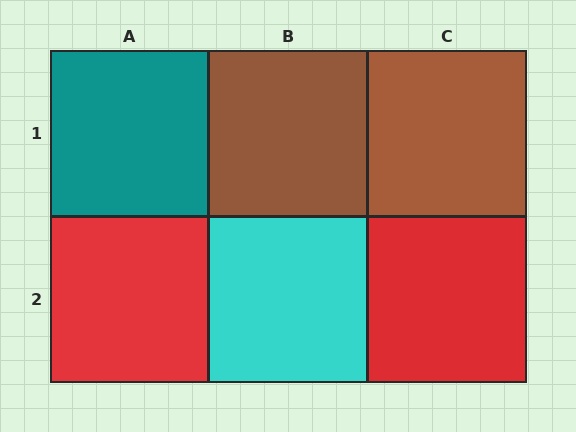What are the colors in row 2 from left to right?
Red, cyan, red.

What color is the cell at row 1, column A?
Teal.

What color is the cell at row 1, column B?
Brown.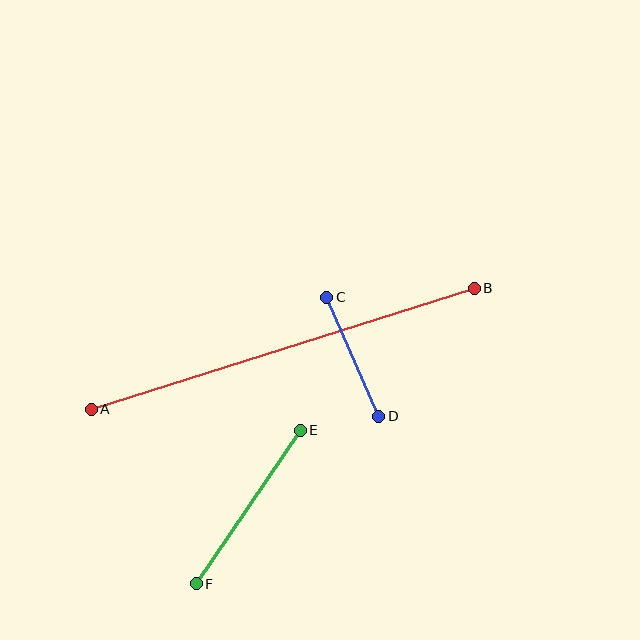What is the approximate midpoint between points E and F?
The midpoint is at approximately (248, 507) pixels.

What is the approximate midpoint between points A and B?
The midpoint is at approximately (283, 349) pixels.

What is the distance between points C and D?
The distance is approximately 130 pixels.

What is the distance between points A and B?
The distance is approximately 402 pixels.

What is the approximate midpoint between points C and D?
The midpoint is at approximately (353, 357) pixels.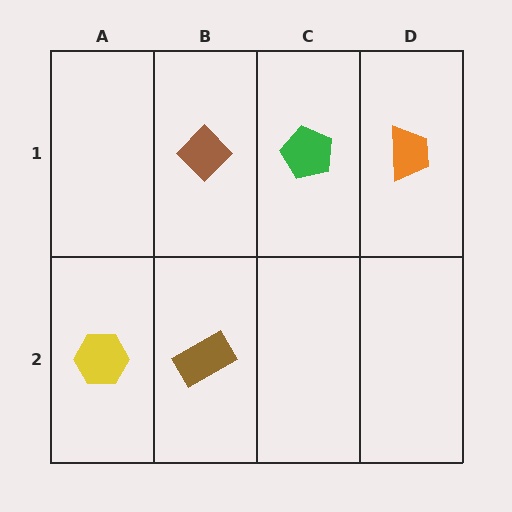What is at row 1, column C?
A green pentagon.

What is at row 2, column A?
A yellow hexagon.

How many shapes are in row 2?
2 shapes.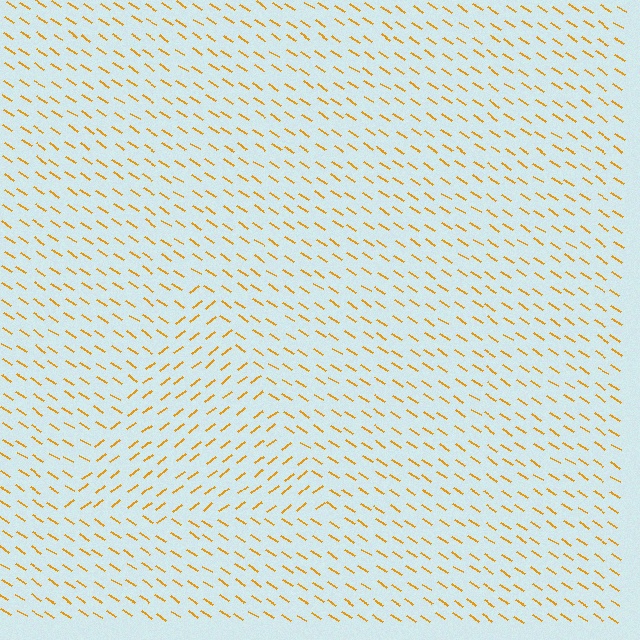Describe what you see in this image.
The image is filled with small orange line segments. A triangle region in the image has lines oriented differently from the surrounding lines, creating a visible texture boundary.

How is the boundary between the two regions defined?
The boundary is defined purely by a change in line orientation (approximately 71 degrees difference). All lines are the same color and thickness.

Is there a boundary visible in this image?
Yes, there is a texture boundary formed by a change in line orientation.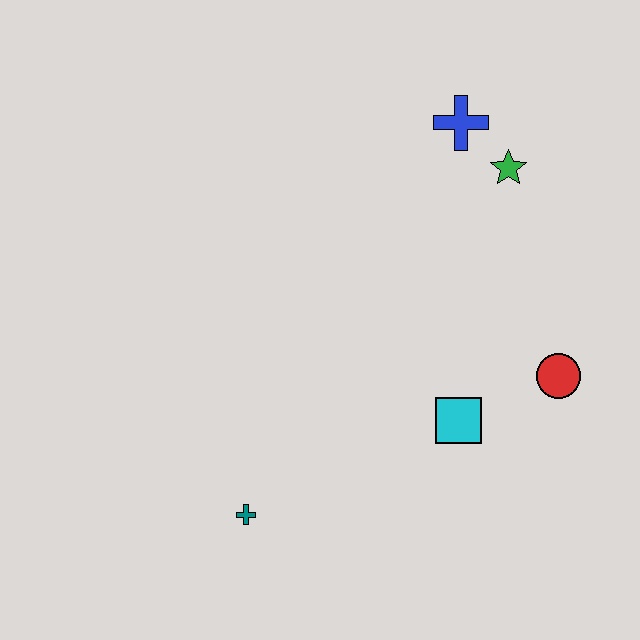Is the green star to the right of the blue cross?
Yes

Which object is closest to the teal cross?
The cyan square is closest to the teal cross.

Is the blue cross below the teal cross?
No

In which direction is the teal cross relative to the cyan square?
The teal cross is to the left of the cyan square.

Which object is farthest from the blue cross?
The teal cross is farthest from the blue cross.